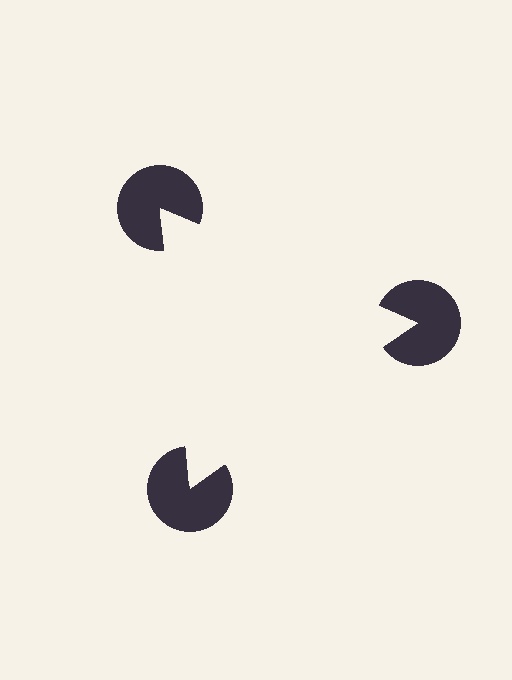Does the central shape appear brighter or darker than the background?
It typically appears slightly brighter than the background, even though no actual brightness change is drawn.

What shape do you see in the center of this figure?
An illusory triangle — its edges are inferred from the aligned wedge cuts in the pac-man discs, not physically drawn.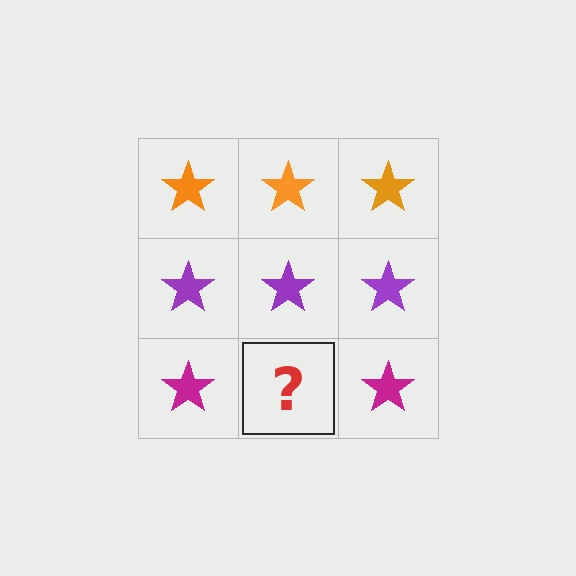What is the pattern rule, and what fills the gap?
The rule is that each row has a consistent color. The gap should be filled with a magenta star.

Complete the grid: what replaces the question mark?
The question mark should be replaced with a magenta star.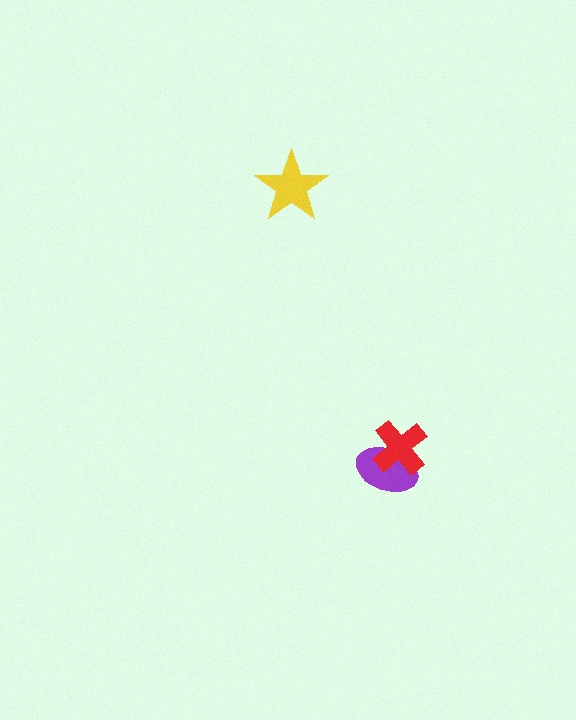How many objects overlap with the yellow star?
0 objects overlap with the yellow star.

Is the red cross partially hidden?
No, no other shape covers it.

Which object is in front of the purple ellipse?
The red cross is in front of the purple ellipse.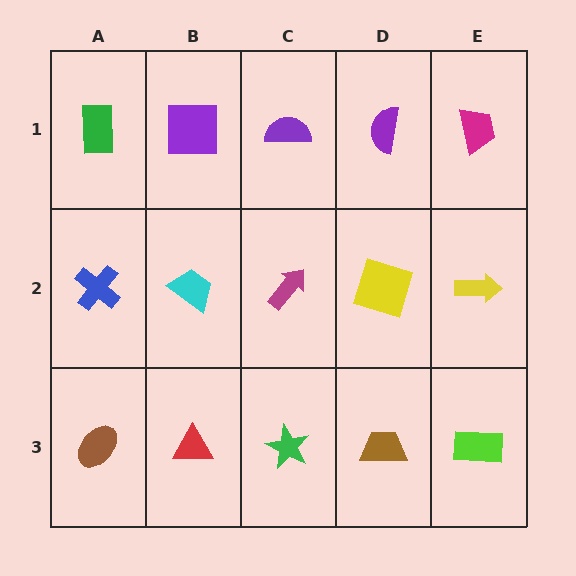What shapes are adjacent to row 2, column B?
A purple square (row 1, column B), a red triangle (row 3, column B), a blue cross (row 2, column A), a magenta arrow (row 2, column C).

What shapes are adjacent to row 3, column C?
A magenta arrow (row 2, column C), a red triangle (row 3, column B), a brown trapezoid (row 3, column D).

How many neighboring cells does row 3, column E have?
2.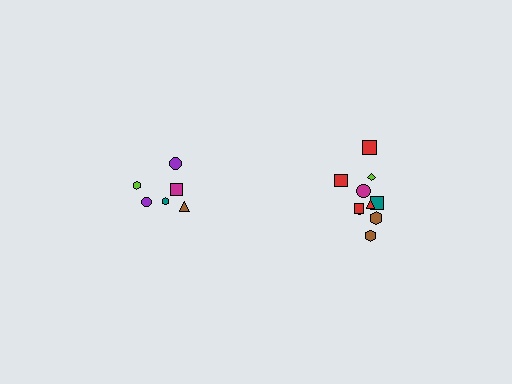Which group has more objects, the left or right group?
The right group.